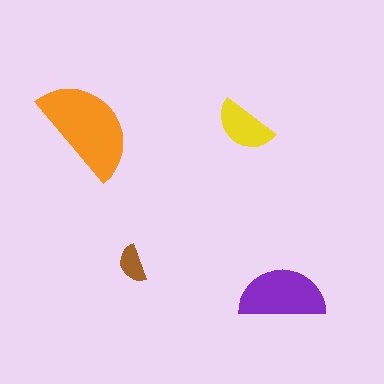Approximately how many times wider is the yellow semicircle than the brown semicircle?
About 1.5 times wider.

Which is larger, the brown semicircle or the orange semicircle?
The orange one.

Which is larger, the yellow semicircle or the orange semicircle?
The orange one.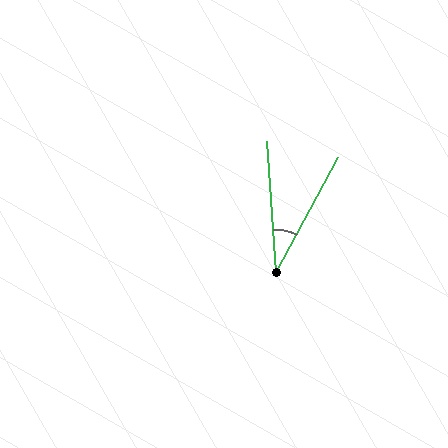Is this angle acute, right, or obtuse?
It is acute.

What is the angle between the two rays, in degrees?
Approximately 32 degrees.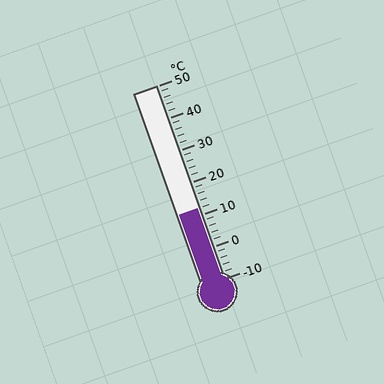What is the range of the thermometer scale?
The thermometer scale ranges from -10°C to 50°C.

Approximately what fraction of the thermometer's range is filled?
The thermometer is filled to approximately 35% of its range.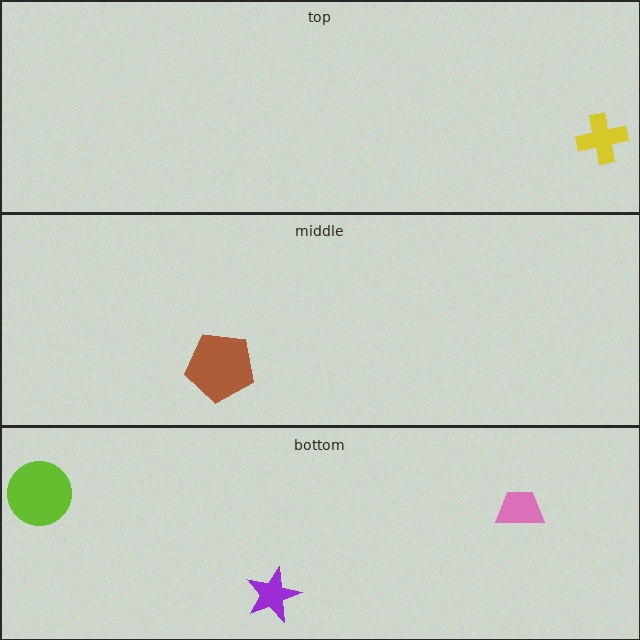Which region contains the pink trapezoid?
The bottom region.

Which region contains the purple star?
The bottom region.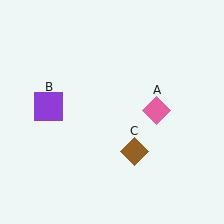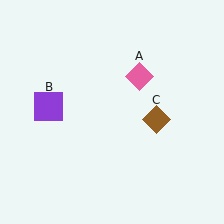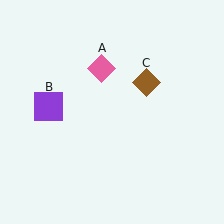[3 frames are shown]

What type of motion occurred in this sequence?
The pink diamond (object A), brown diamond (object C) rotated counterclockwise around the center of the scene.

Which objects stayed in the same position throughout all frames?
Purple square (object B) remained stationary.